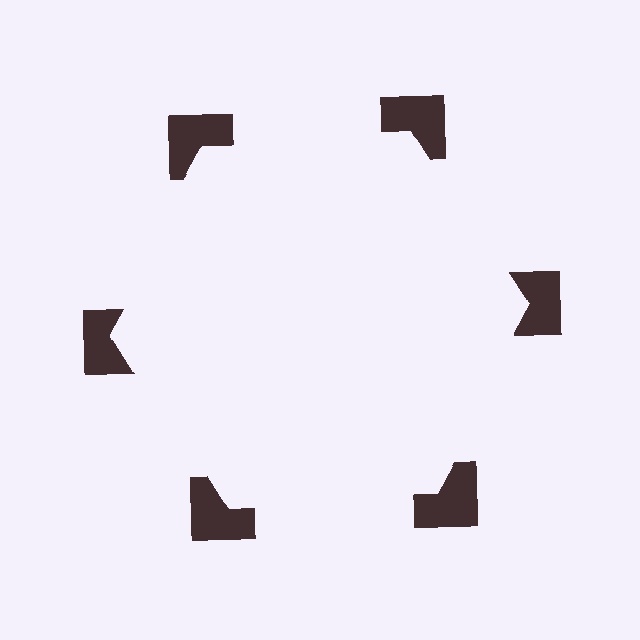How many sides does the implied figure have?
6 sides.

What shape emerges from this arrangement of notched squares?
An illusory hexagon — its edges are inferred from the aligned wedge cuts in the notched squares, not physically drawn.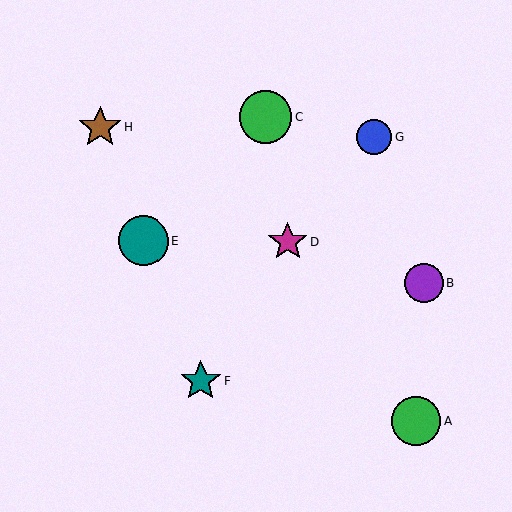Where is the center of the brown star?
The center of the brown star is at (100, 127).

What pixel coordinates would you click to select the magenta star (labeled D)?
Click at (288, 242) to select the magenta star D.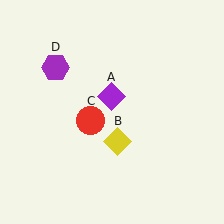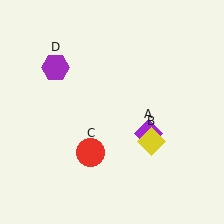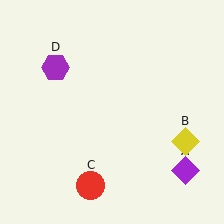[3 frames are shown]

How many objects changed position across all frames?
3 objects changed position: purple diamond (object A), yellow diamond (object B), red circle (object C).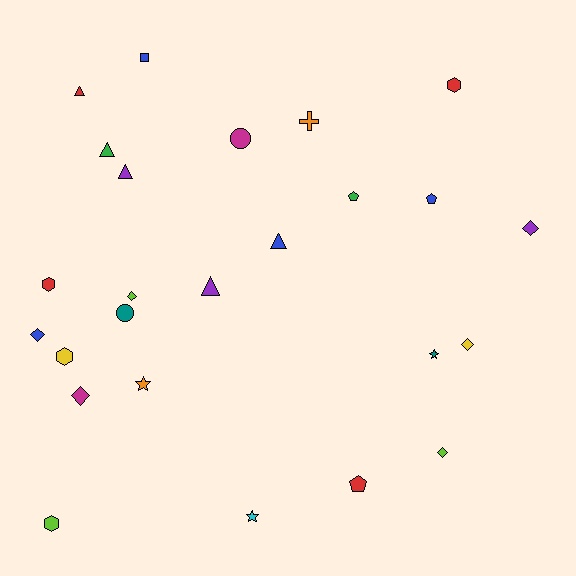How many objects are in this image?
There are 25 objects.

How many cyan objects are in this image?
There is 1 cyan object.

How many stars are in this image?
There are 3 stars.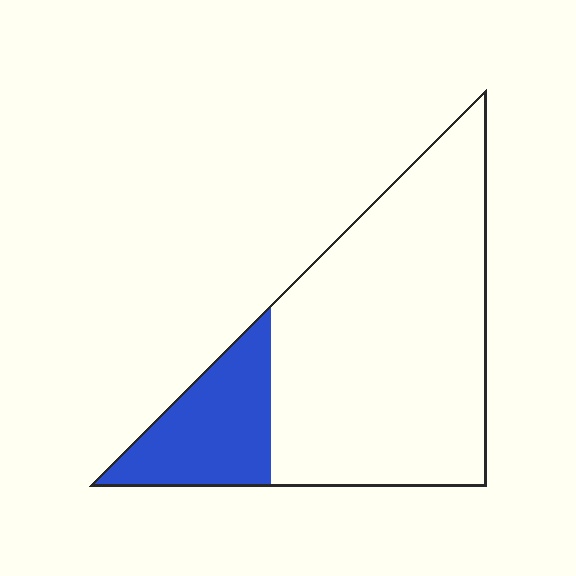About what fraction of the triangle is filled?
About one fifth (1/5).